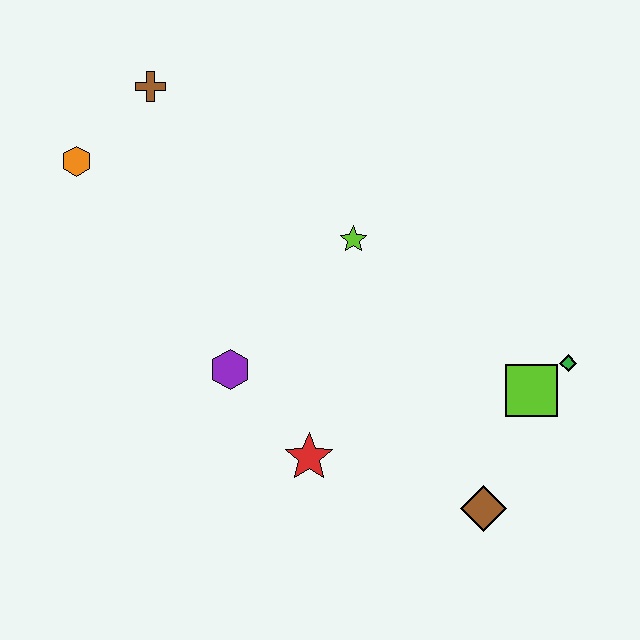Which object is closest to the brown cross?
The orange hexagon is closest to the brown cross.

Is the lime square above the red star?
Yes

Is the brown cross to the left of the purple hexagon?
Yes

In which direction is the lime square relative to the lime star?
The lime square is to the right of the lime star.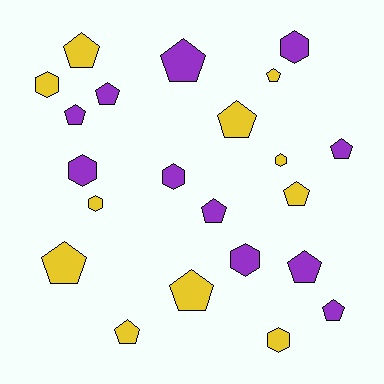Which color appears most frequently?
Yellow, with 11 objects.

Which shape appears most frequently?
Pentagon, with 14 objects.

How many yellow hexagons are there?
There are 4 yellow hexagons.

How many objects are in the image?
There are 22 objects.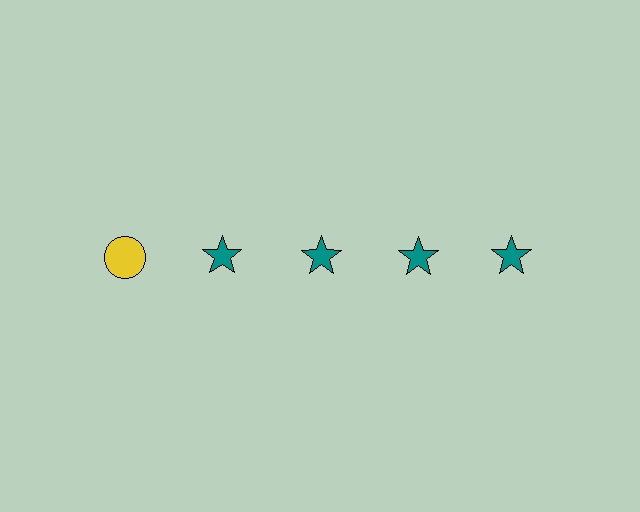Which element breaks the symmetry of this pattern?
The yellow circle in the top row, leftmost column breaks the symmetry. All other shapes are teal stars.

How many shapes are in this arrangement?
There are 5 shapes arranged in a grid pattern.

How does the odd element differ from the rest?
It differs in both color (yellow instead of teal) and shape (circle instead of star).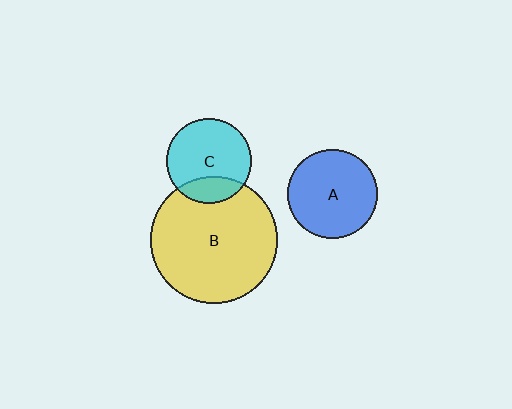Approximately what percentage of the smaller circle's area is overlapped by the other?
Approximately 20%.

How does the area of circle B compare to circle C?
Approximately 2.2 times.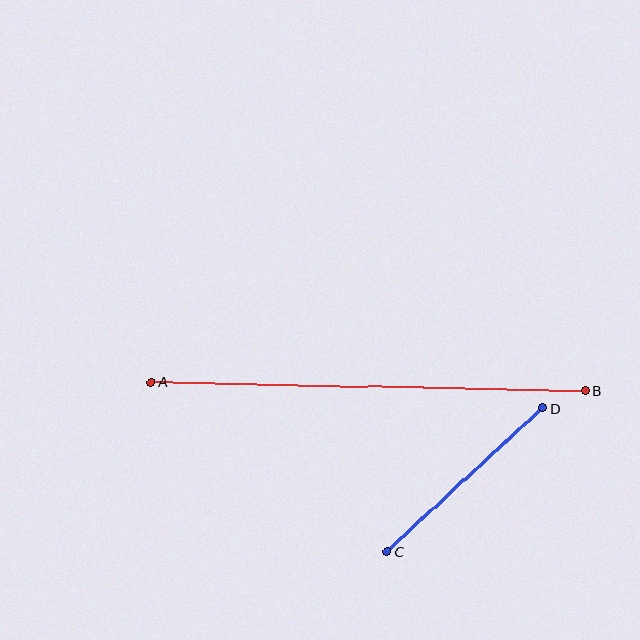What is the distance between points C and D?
The distance is approximately 212 pixels.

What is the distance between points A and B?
The distance is approximately 435 pixels.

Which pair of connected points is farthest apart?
Points A and B are farthest apart.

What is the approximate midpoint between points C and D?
The midpoint is at approximately (465, 480) pixels.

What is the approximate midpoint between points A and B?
The midpoint is at approximately (369, 386) pixels.